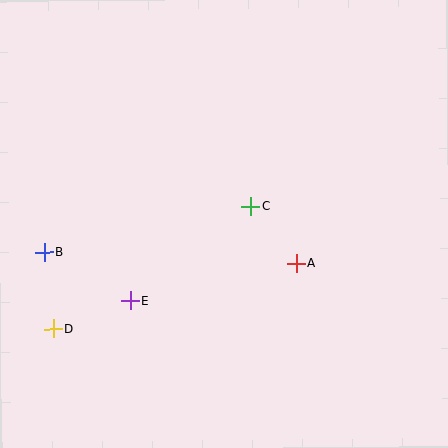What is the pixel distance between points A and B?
The distance between A and B is 252 pixels.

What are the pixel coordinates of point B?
Point B is at (44, 252).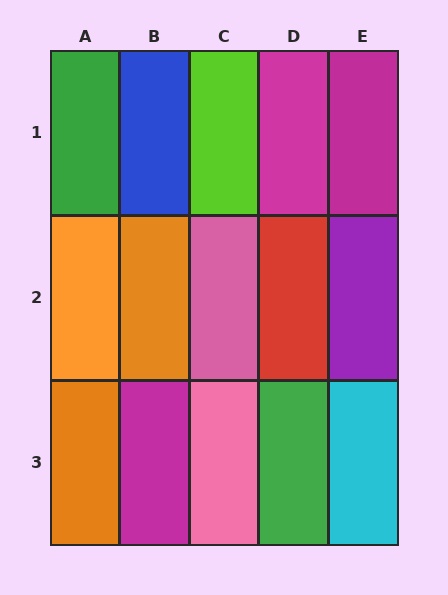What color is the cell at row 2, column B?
Orange.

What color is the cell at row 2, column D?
Red.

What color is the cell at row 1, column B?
Blue.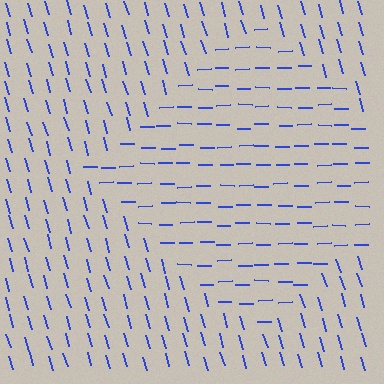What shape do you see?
I see a diamond.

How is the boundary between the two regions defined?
The boundary is defined purely by a change in line orientation (approximately 75 degrees difference). All lines are the same color and thickness.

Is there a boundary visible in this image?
Yes, there is a texture boundary formed by a change in line orientation.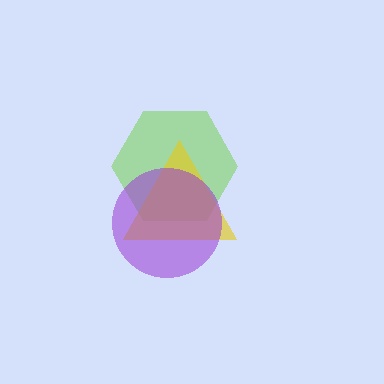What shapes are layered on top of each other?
The layered shapes are: a lime hexagon, a yellow triangle, a purple circle.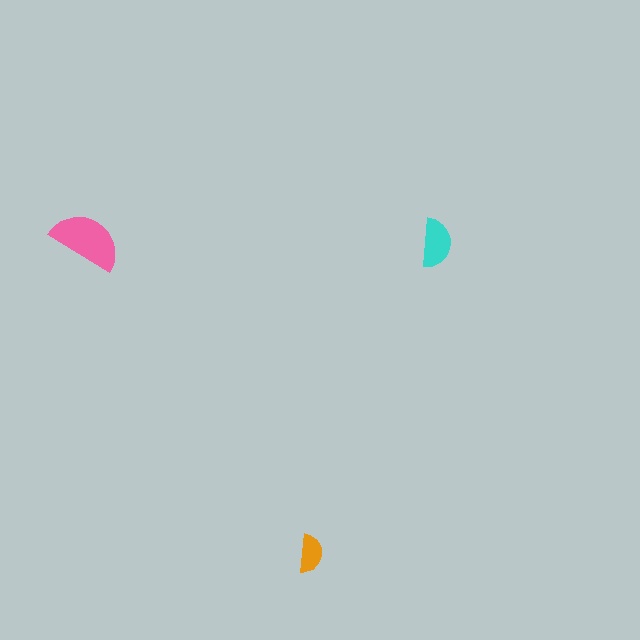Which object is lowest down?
The orange semicircle is bottommost.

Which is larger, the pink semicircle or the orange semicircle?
The pink one.